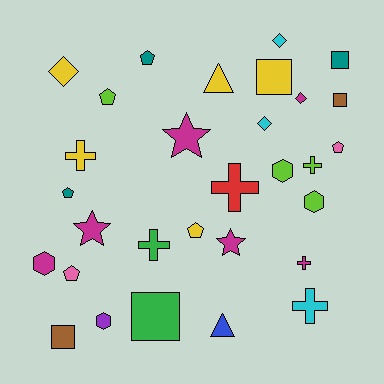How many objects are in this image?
There are 30 objects.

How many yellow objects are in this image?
There are 5 yellow objects.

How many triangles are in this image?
There are 2 triangles.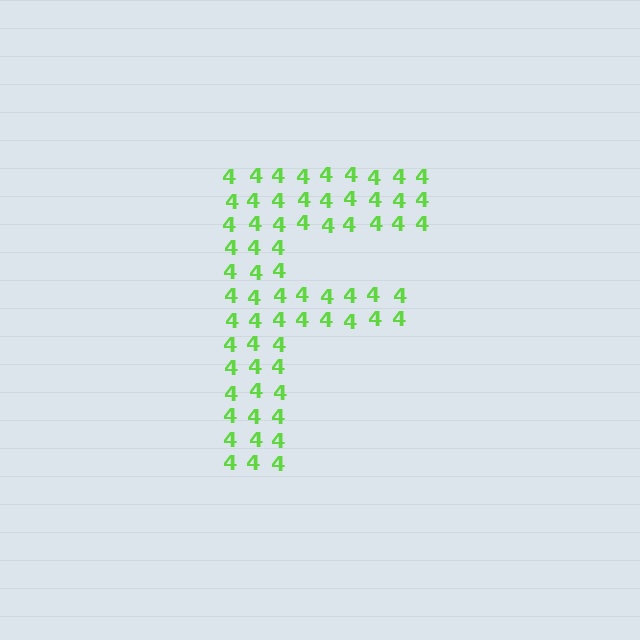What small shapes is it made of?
It is made of small digit 4's.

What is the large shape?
The large shape is the letter F.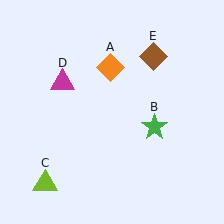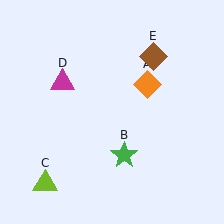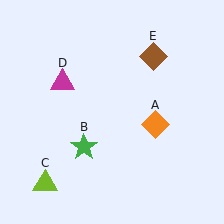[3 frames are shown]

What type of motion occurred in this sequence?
The orange diamond (object A), green star (object B) rotated clockwise around the center of the scene.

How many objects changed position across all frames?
2 objects changed position: orange diamond (object A), green star (object B).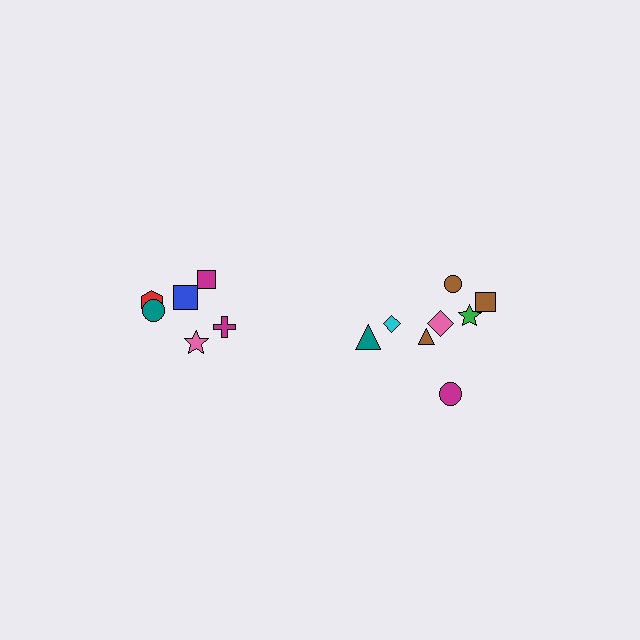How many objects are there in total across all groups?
There are 14 objects.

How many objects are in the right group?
There are 8 objects.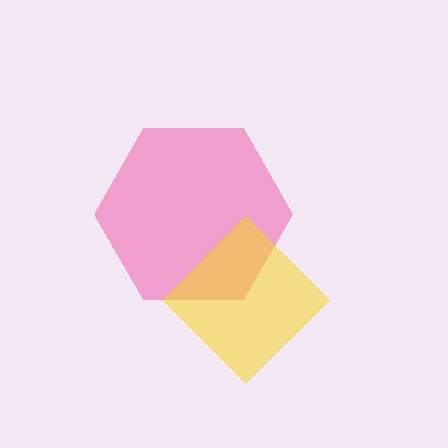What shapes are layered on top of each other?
The layered shapes are: a pink hexagon, a yellow diamond.